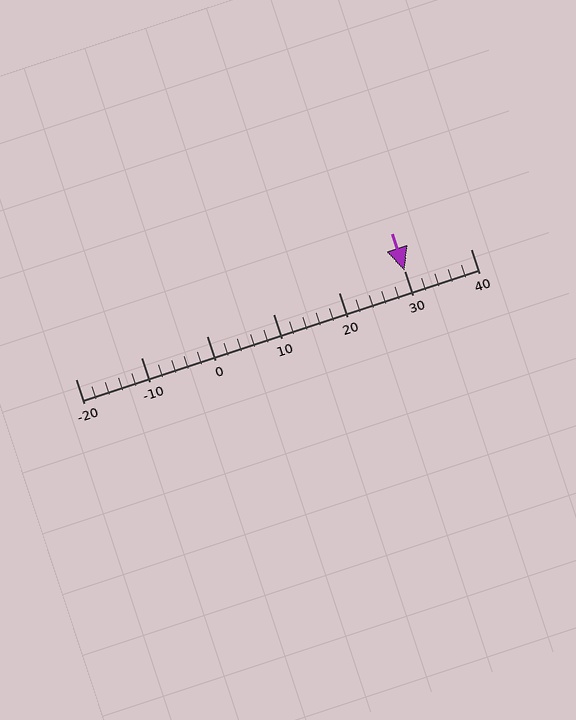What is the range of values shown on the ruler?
The ruler shows values from -20 to 40.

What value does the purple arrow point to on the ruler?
The purple arrow points to approximately 30.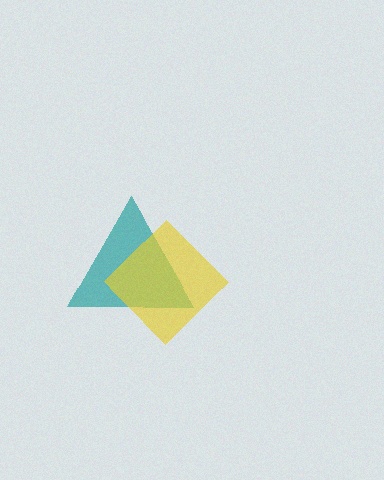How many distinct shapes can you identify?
There are 2 distinct shapes: a teal triangle, a yellow diamond.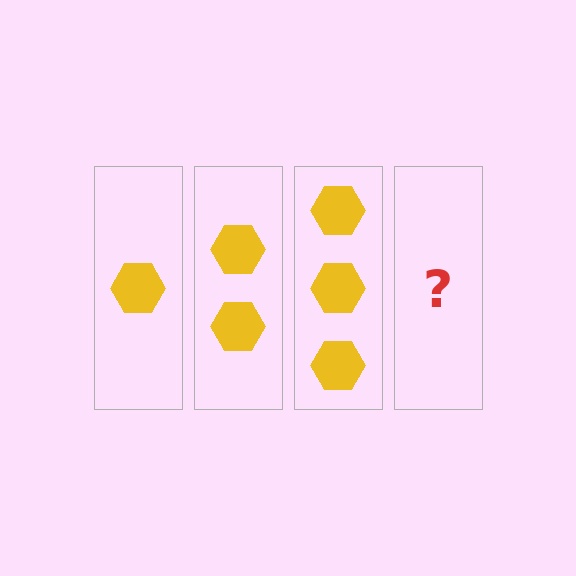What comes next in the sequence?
The next element should be 4 hexagons.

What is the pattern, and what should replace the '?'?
The pattern is that each step adds one more hexagon. The '?' should be 4 hexagons.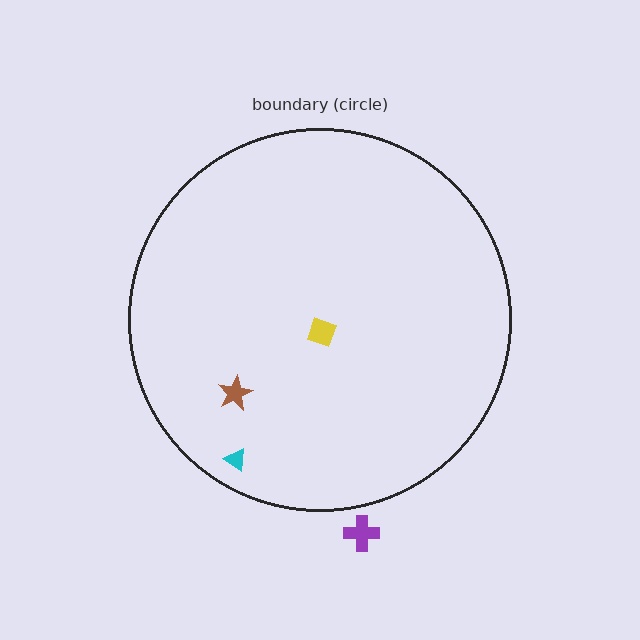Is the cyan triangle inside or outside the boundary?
Inside.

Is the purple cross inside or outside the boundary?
Outside.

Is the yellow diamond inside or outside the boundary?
Inside.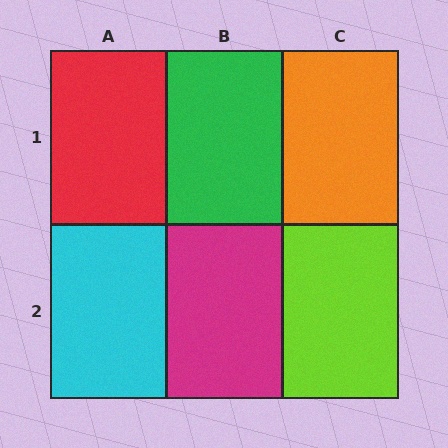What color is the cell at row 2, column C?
Lime.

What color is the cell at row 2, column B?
Magenta.